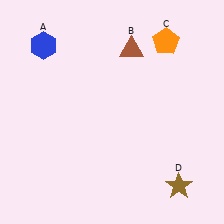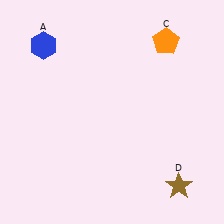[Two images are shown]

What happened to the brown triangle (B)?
The brown triangle (B) was removed in Image 2. It was in the top-right area of Image 1.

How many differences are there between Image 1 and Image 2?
There is 1 difference between the two images.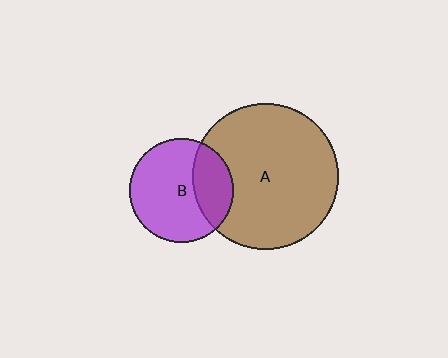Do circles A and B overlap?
Yes.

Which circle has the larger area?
Circle A (brown).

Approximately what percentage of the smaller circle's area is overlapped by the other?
Approximately 30%.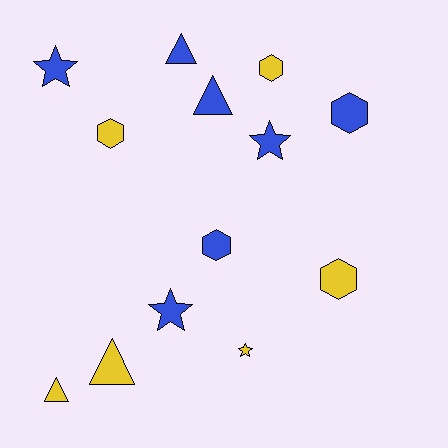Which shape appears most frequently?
Hexagon, with 5 objects.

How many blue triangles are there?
There are 2 blue triangles.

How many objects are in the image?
There are 13 objects.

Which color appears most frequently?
Blue, with 7 objects.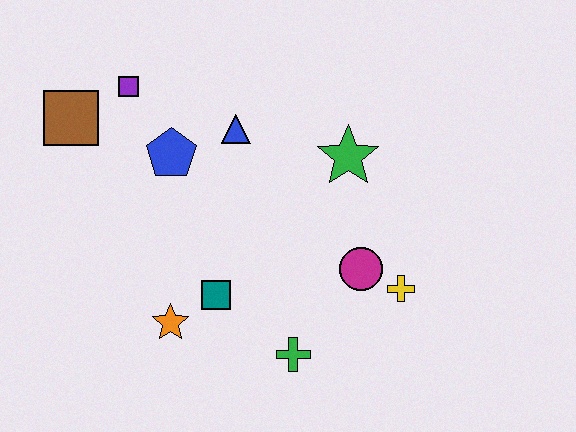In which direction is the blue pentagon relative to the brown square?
The blue pentagon is to the right of the brown square.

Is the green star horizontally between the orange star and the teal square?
No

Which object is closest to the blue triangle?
The blue pentagon is closest to the blue triangle.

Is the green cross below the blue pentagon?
Yes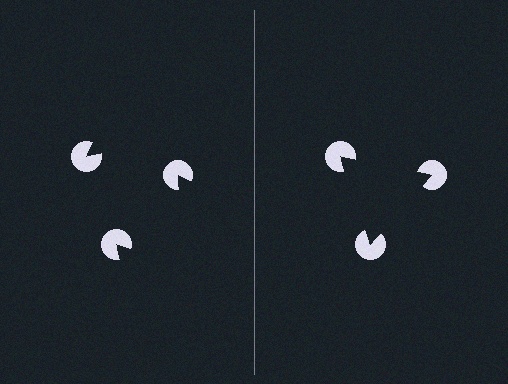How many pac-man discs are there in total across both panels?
6 — 3 on each side.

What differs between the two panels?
The pac-man discs are positioned identically on both sides; only the wedge orientations differ. On the right they align to a triangle; on the left they are misaligned.